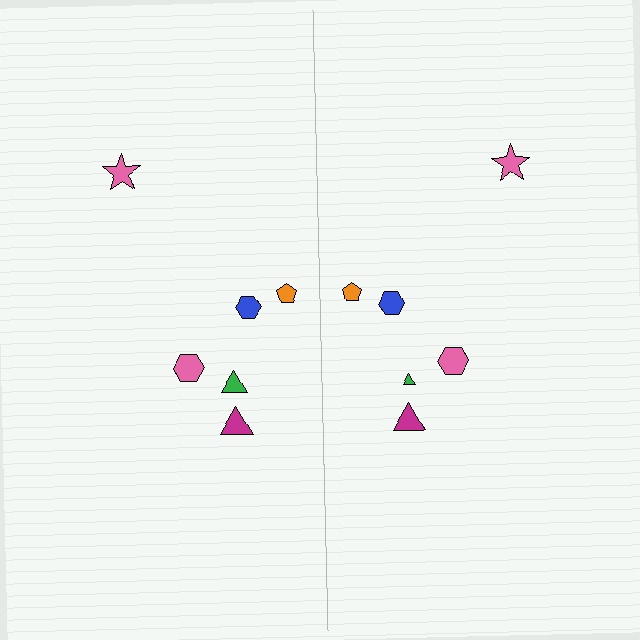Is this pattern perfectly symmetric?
No, the pattern is not perfectly symmetric. The green triangle on the right side has a different size than its mirror counterpart.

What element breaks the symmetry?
The green triangle on the right side has a different size than its mirror counterpart.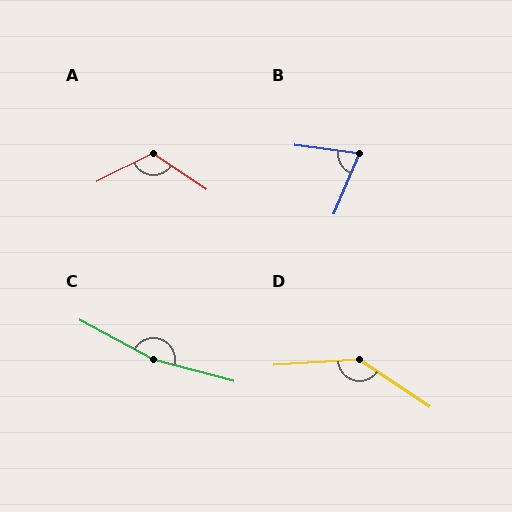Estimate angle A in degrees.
Approximately 119 degrees.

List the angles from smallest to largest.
B (75°), A (119°), D (142°), C (167°).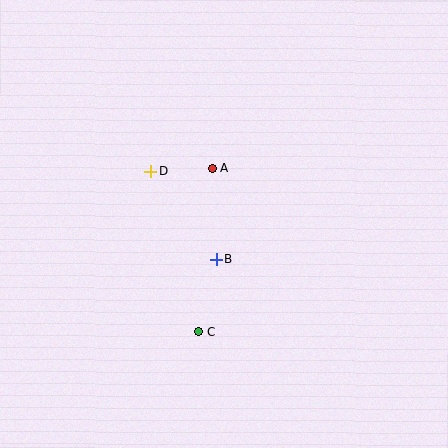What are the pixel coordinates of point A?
Point A is at (212, 168).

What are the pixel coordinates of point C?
Point C is at (198, 332).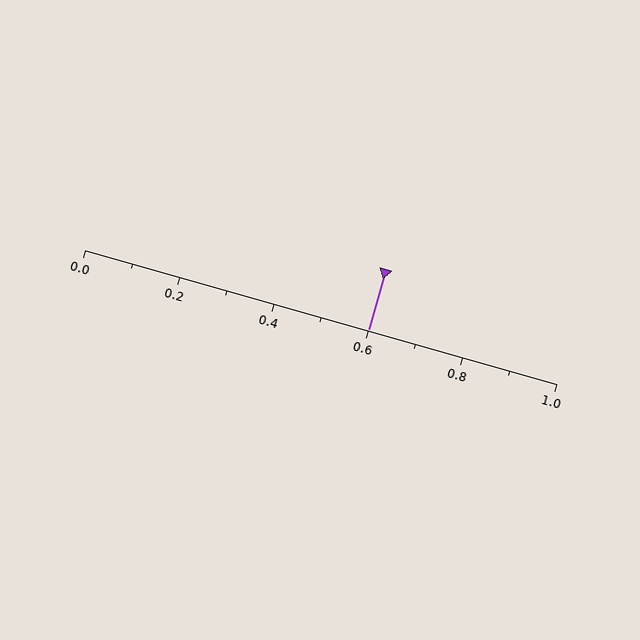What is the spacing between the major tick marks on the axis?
The major ticks are spaced 0.2 apart.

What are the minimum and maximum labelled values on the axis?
The axis runs from 0.0 to 1.0.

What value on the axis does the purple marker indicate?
The marker indicates approximately 0.6.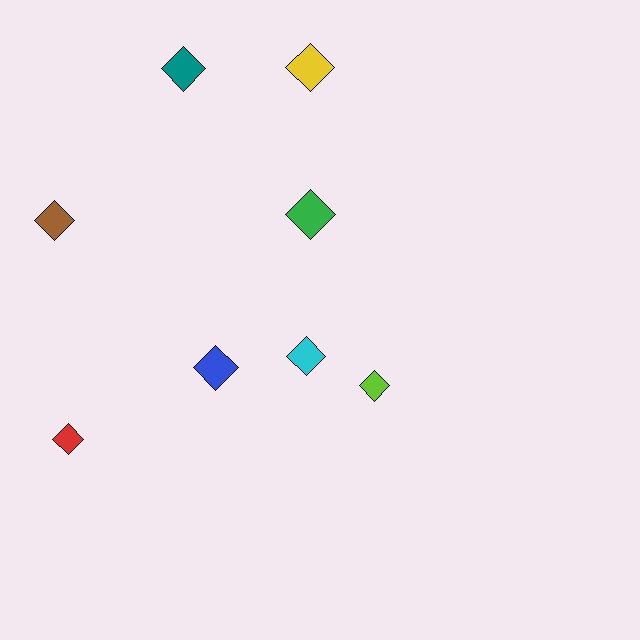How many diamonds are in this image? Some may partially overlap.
There are 8 diamonds.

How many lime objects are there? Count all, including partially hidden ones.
There is 1 lime object.